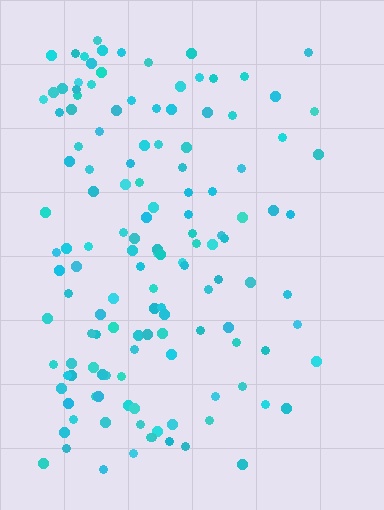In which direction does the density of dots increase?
From right to left, with the left side densest.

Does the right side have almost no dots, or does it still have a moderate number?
Still a moderate number, just noticeably fewer than the left.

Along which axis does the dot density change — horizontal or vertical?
Horizontal.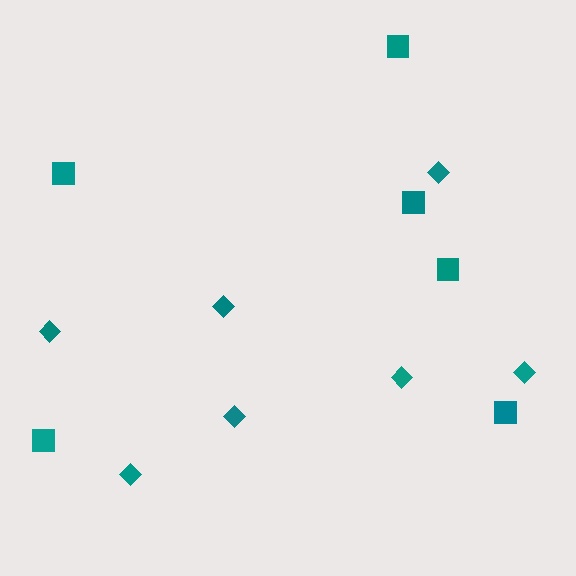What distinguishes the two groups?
There are 2 groups: one group of diamonds (7) and one group of squares (6).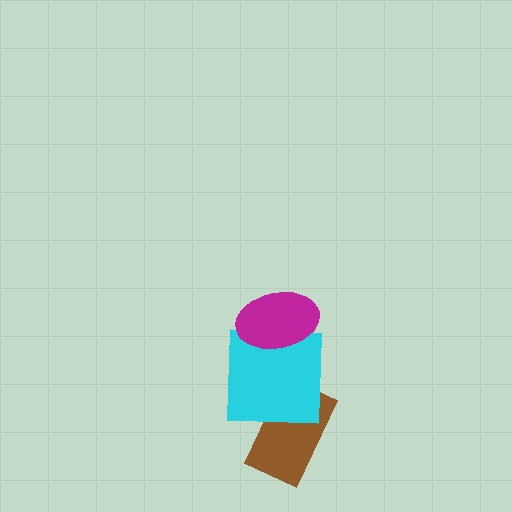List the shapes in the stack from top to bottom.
From top to bottom: the magenta ellipse, the cyan square, the brown rectangle.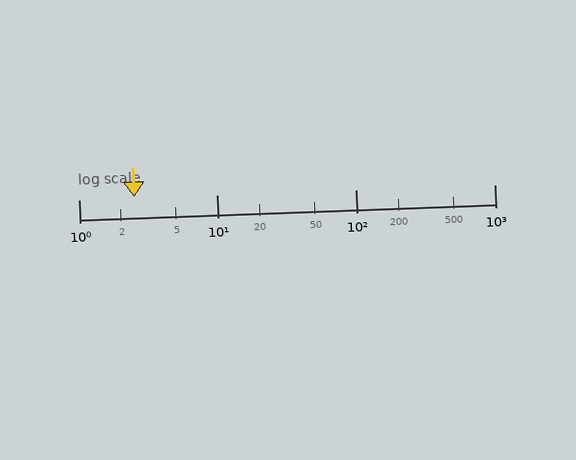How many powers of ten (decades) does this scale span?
The scale spans 3 decades, from 1 to 1000.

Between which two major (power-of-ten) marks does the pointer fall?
The pointer is between 1 and 10.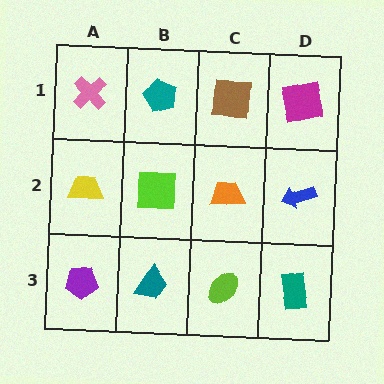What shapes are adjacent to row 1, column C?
An orange trapezoid (row 2, column C), a teal pentagon (row 1, column B), a magenta square (row 1, column D).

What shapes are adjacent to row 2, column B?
A teal pentagon (row 1, column B), a teal trapezoid (row 3, column B), a yellow trapezoid (row 2, column A), an orange trapezoid (row 2, column C).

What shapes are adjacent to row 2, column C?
A brown square (row 1, column C), a lime ellipse (row 3, column C), a lime square (row 2, column B), a blue arrow (row 2, column D).